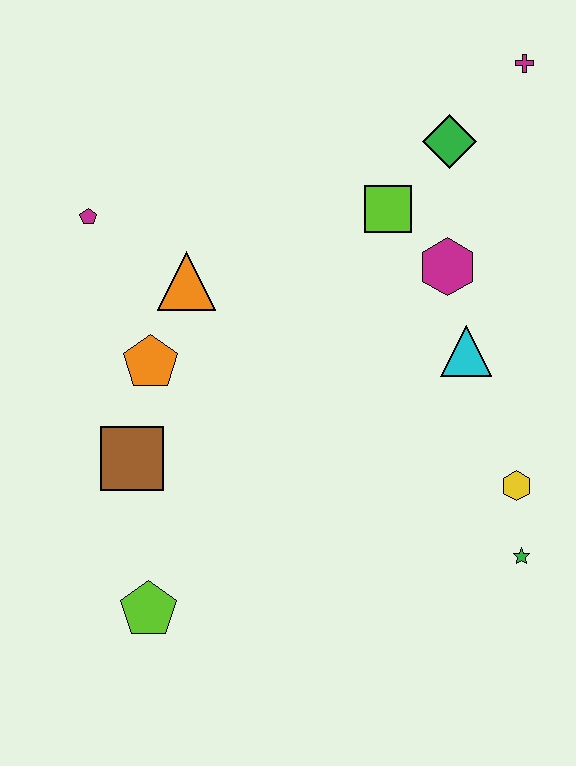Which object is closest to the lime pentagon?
The brown square is closest to the lime pentagon.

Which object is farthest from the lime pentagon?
The magenta cross is farthest from the lime pentagon.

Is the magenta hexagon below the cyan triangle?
No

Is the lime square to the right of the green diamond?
No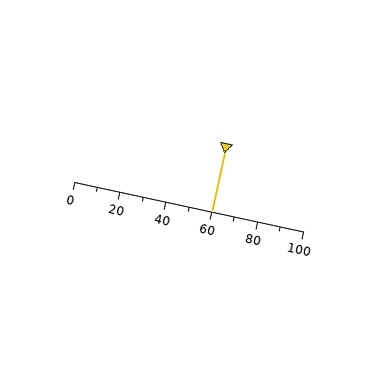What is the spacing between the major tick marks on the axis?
The major ticks are spaced 20 apart.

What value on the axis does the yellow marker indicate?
The marker indicates approximately 60.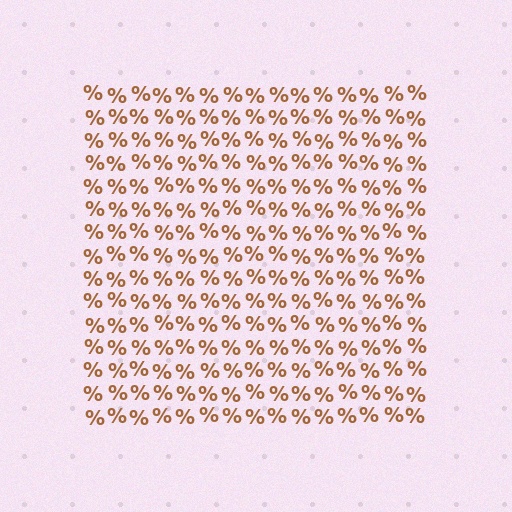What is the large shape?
The large shape is a square.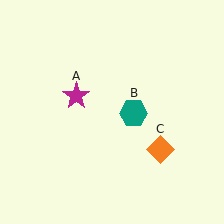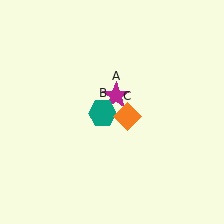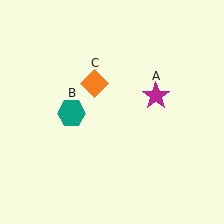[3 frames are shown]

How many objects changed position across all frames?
3 objects changed position: magenta star (object A), teal hexagon (object B), orange diamond (object C).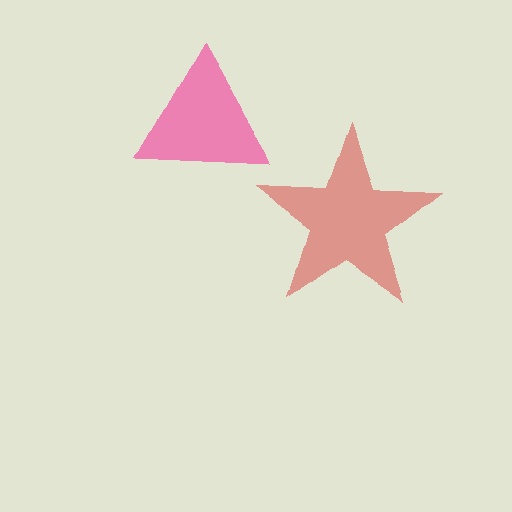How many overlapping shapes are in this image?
There are 2 overlapping shapes in the image.